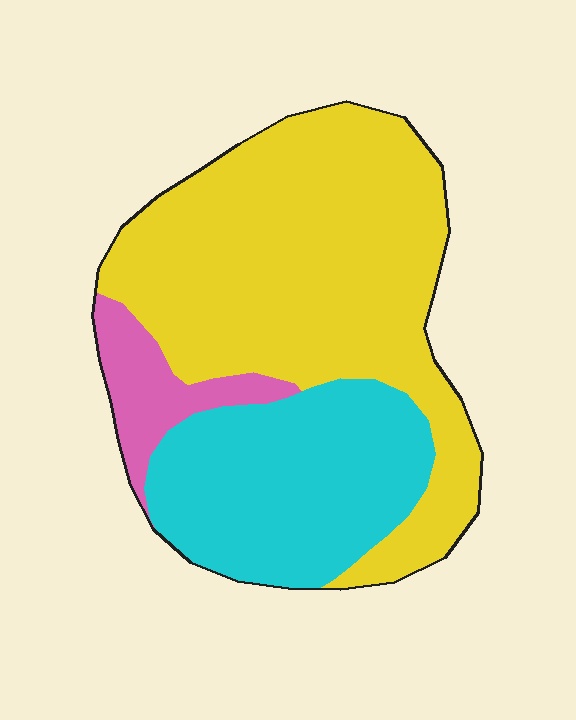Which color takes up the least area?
Pink, at roughly 10%.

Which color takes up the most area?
Yellow, at roughly 60%.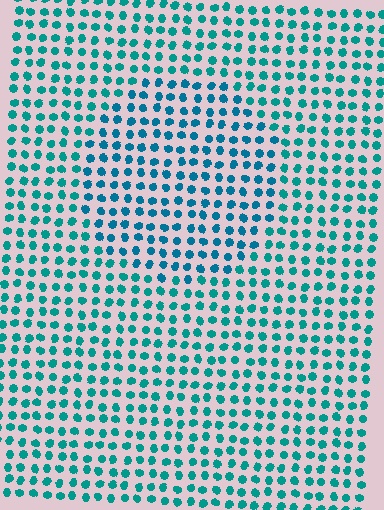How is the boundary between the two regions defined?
The boundary is defined purely by a slight shift in hue (about 20 degrees). Spacing, size, and orientation are identical on both sides.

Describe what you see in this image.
The image is filled with small teal elements in a uniform arrangement. A circle-shaped region is visible where the elements are tinted to a slightly different hue, forming a subtle color boundary.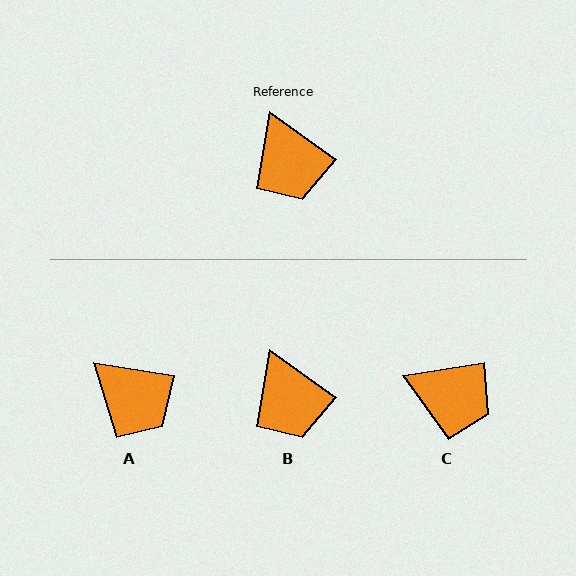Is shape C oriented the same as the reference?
No, it is off by about 45 degrees.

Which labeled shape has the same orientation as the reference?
B.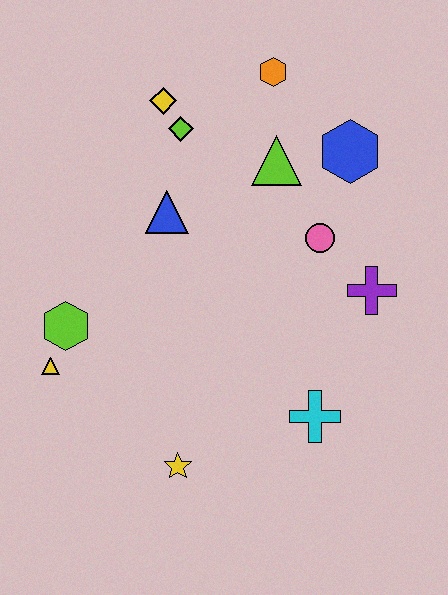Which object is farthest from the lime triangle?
The yellow star is farthest from the lime triangle.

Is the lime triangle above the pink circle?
Yes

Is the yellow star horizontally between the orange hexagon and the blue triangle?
Yes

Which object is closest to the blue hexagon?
The lime triangle is closest to the blue hexagon.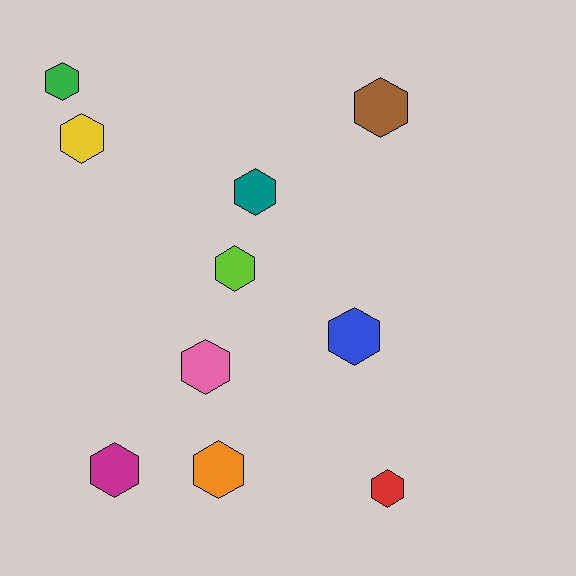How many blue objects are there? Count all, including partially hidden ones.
There is 1 blue object.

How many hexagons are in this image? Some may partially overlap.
There are 10 hexagons.